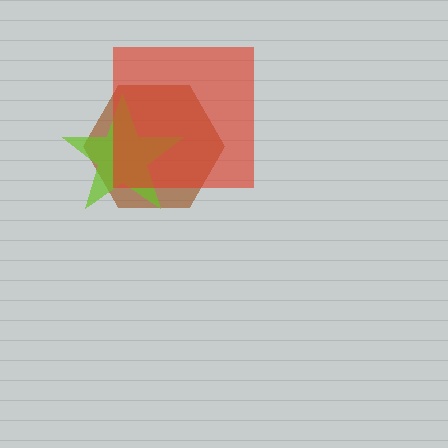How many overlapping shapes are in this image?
There are 3 overlapping shapes in the image.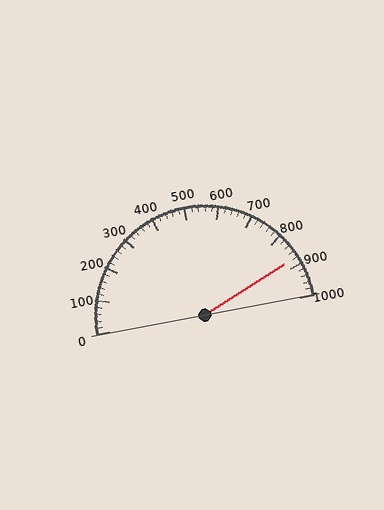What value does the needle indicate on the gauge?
The needle indicates approximately 880.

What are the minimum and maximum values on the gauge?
The gauge ranges from 0 to 1000.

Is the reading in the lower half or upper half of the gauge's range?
The reading is in the upper half of the range (0 to 1000).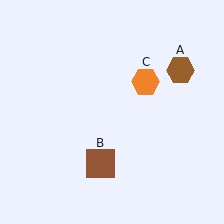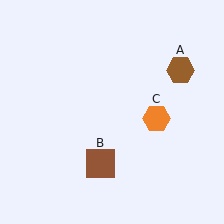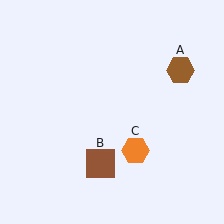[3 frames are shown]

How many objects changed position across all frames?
1 object changed position: orange hexagon (object C).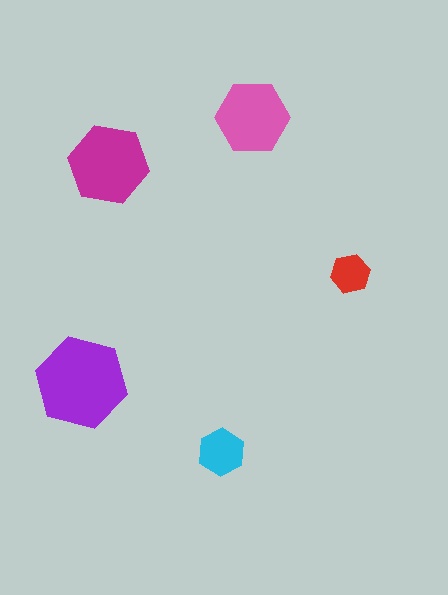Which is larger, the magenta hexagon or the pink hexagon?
The magenta one.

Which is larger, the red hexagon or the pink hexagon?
The pink one.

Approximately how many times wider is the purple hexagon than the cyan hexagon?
About 2 times wider.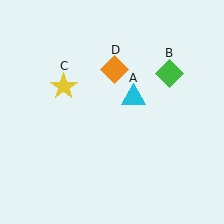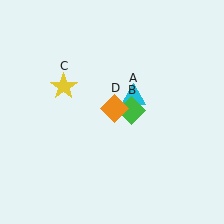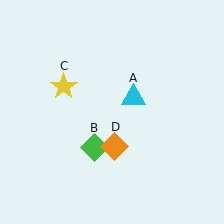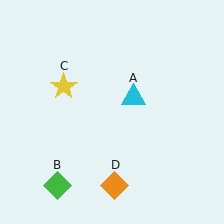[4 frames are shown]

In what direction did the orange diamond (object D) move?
The orange diamond (object D) moved down.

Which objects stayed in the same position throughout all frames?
Cyan triangle (object A) and yellow star (object C) remained stationary.